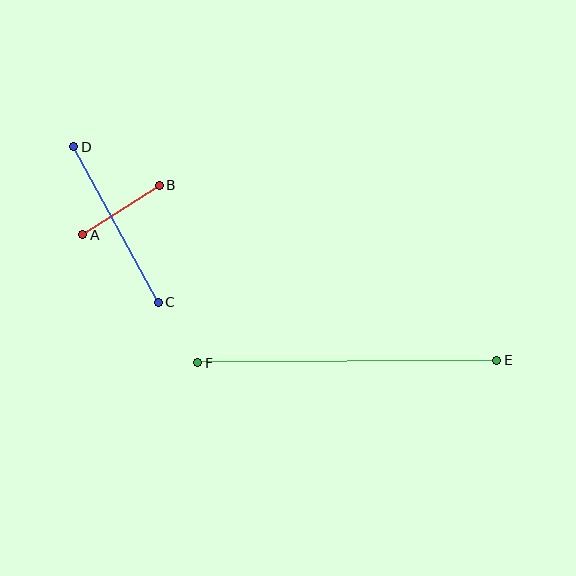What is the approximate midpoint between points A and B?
The midpoint is at approximately (121, 210) pixels.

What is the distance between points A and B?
The distance is approximately 91 pixels.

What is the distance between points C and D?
The distance is approximately 177 pixels.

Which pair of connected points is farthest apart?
Points E and F are farthest apart.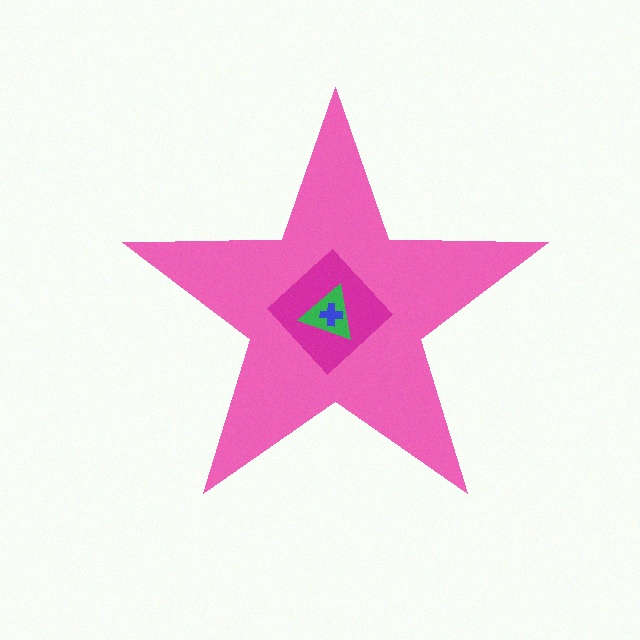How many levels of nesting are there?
4.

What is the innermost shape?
The blue cross.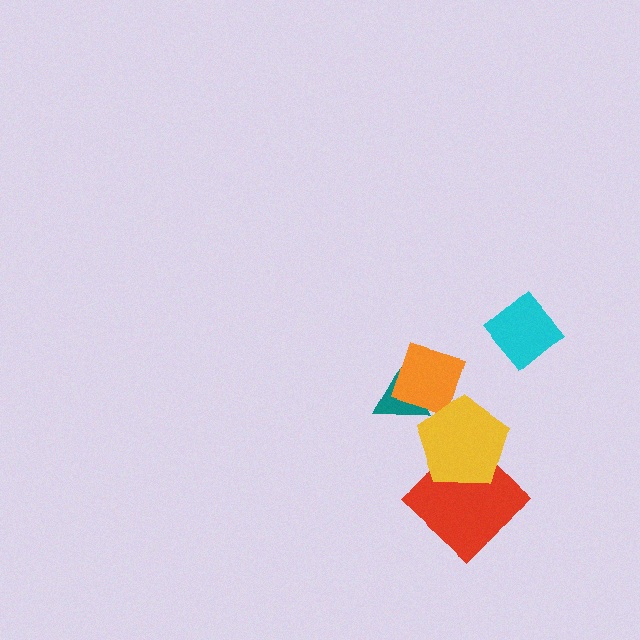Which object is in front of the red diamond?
The yellow pentagon is in front of the red diamond.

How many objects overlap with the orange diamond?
2 objects overlap with the orange diamond.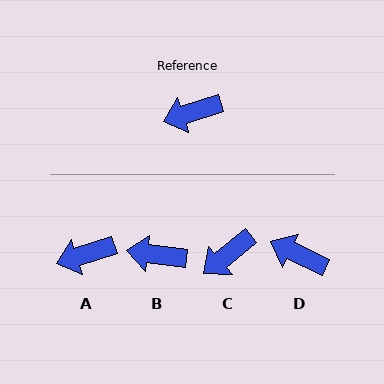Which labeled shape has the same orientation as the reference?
A.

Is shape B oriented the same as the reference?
No, it is off by about 25 degrees.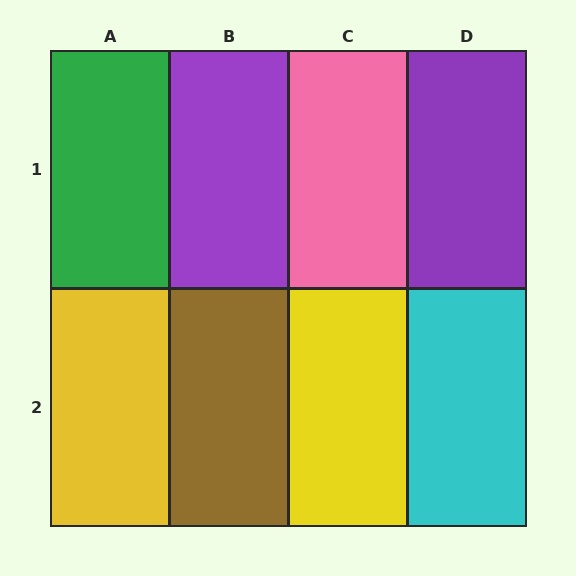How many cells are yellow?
2 cells are yellow.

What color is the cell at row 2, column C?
Yellow.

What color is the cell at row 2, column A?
Yellow.